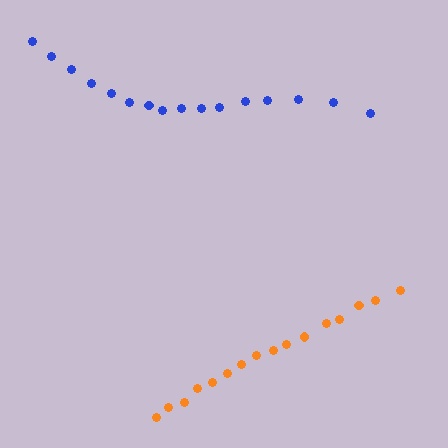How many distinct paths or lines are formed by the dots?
There are 2 distinct paths.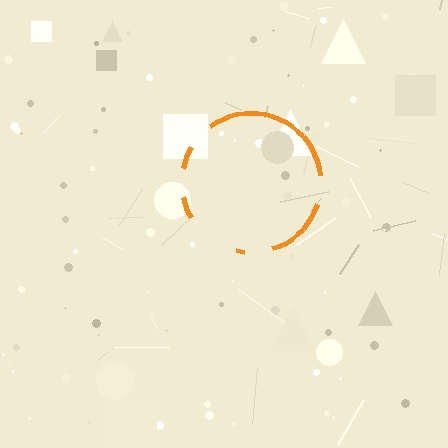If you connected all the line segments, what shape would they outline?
They would outline a circle.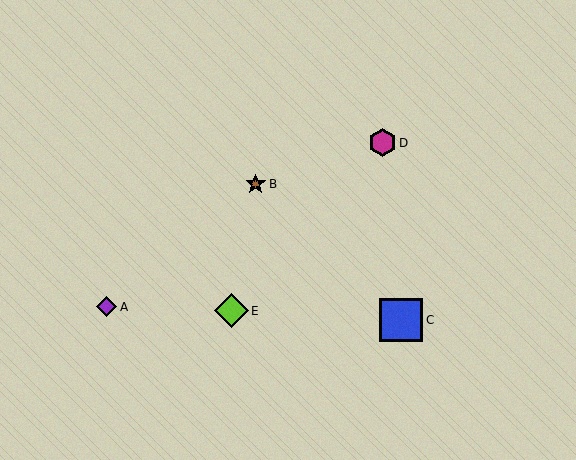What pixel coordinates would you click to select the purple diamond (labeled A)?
Click at (107, 307) to select the purple diamond A.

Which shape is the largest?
The blue square (labeled C) is the largest.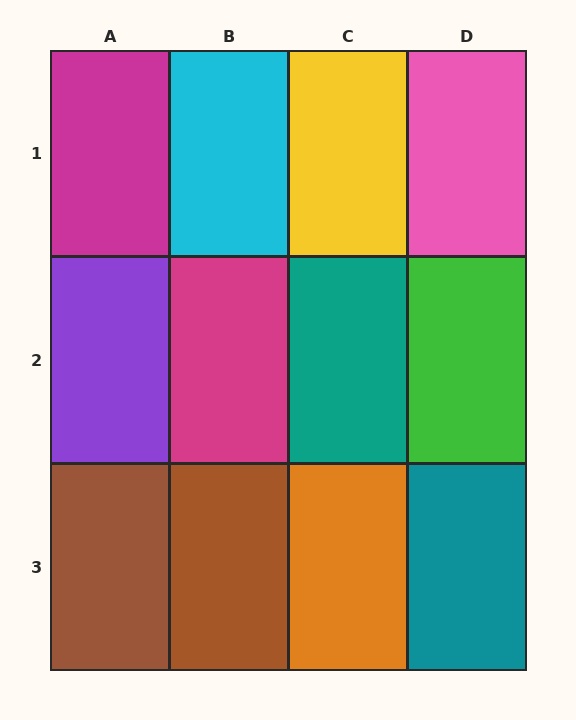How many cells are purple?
1 cell is purple.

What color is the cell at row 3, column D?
Teal.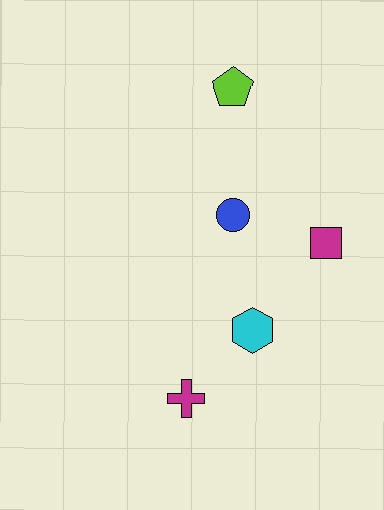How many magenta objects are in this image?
There are 2 magenta objects.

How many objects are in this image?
There are 5 objects.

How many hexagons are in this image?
There is 1 hexagon.